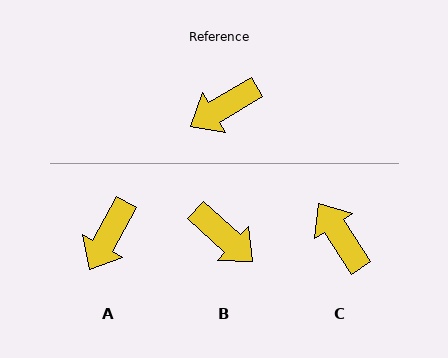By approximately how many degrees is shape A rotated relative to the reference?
Approximately 30 degrees counter-clockwise.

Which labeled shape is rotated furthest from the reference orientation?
B, about 107 degrees away.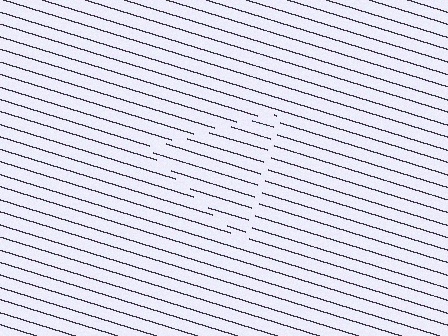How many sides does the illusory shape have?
3 sides — the line-ends trace a triangle.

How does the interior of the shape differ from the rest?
The interior of the shape contains the same grating, shifted by half a period — the contour is defined by the phase discontinuity where line-ends from the inner and outer gratings abut.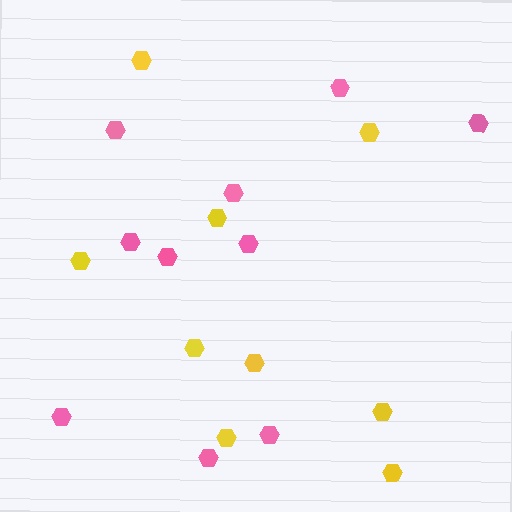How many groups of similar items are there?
There are 2 groups: one group of pink hexagons (10) and one group of yellow hexagons (9).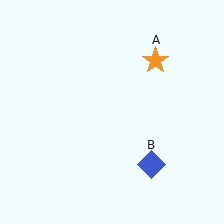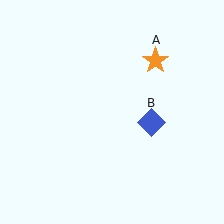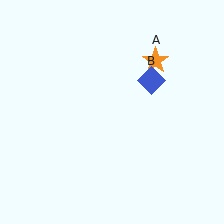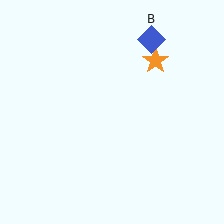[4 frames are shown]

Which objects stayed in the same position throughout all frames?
Orange star (object A) remained stationary.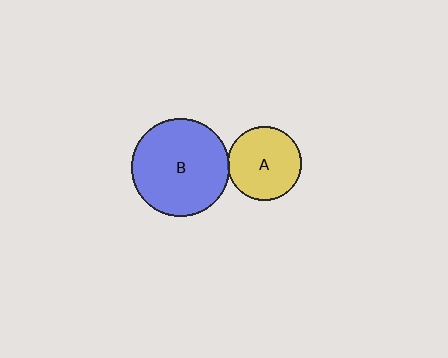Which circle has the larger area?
Circle B (blue).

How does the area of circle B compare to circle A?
Approximately 1.7 times.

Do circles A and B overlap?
Yes.